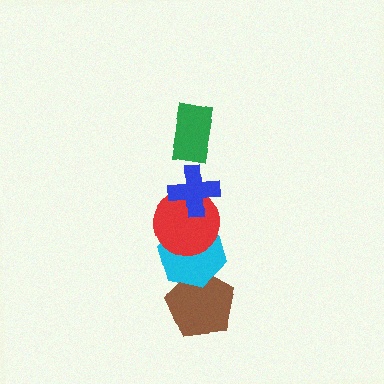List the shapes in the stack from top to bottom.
From top to bottom: the green rectangle, the blue cross, the red circle, the cyan hexagon, the brown pentagon.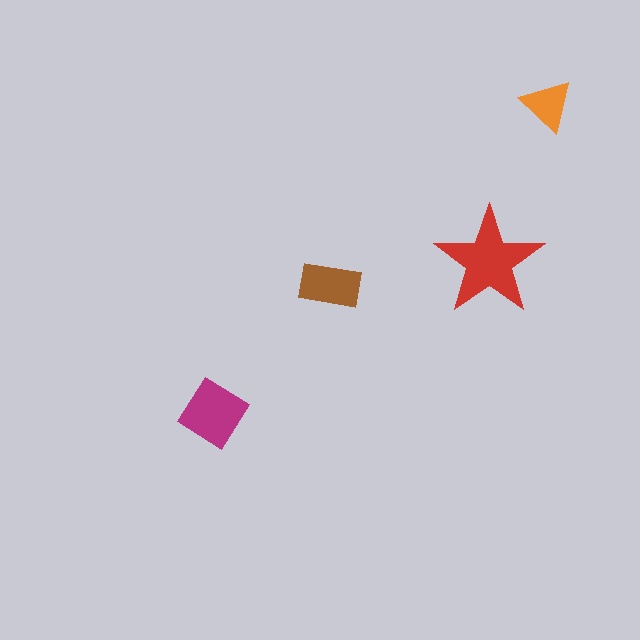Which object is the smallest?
The orange triangle.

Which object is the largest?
The red star.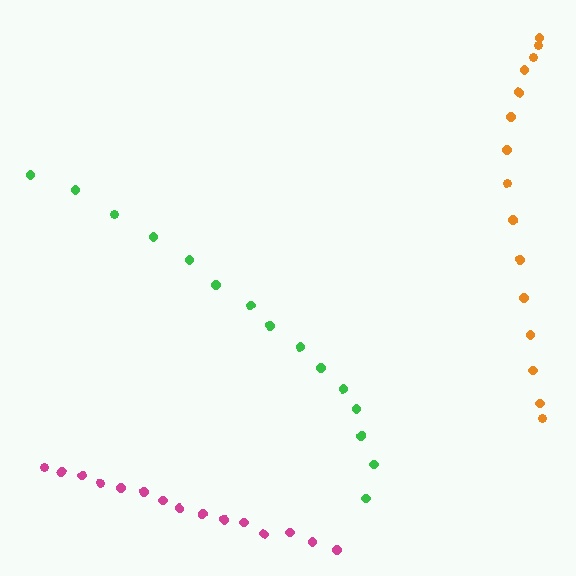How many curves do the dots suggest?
There are 3 distinct paths.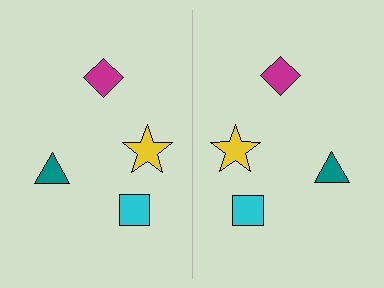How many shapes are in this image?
There are 8 shapes in this image.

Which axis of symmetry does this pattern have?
The pattern has a vertical axis of symmetry running through the center of the image.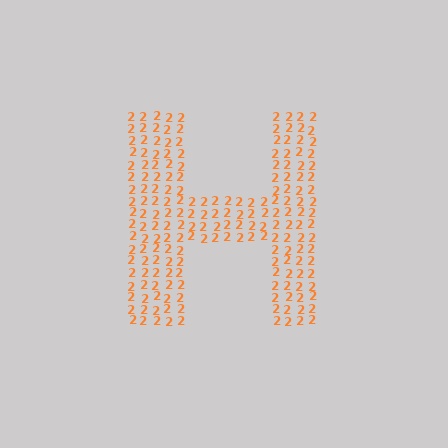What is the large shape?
The large shape is the letter H.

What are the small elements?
The small elements are digit 2's.